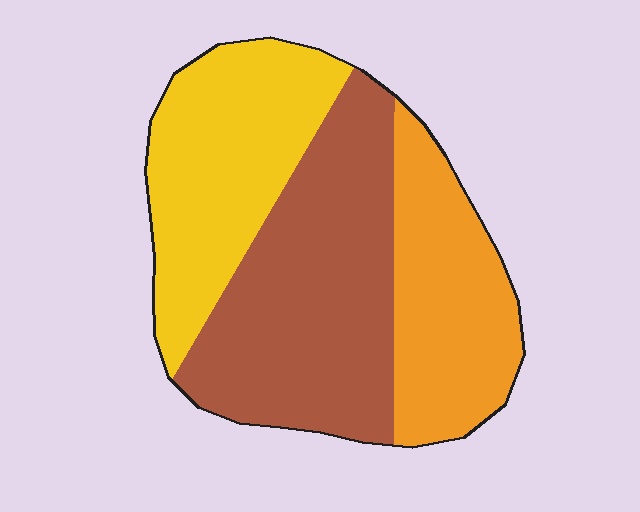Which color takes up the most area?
Brown, at roughly 40%.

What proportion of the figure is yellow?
Yellow takes up between a quarter and a half of the figure.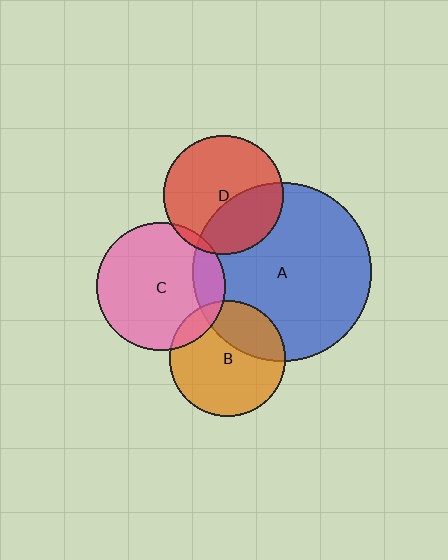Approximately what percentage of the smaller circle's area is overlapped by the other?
Approximately 15%.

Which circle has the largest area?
Circle A (blue).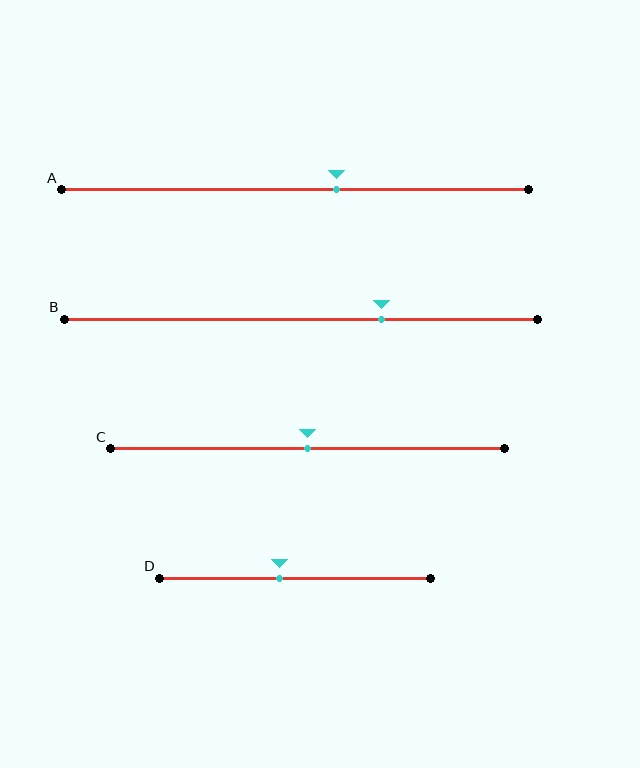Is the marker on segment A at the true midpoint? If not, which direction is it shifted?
No, the marker on segment A is shifted to the right by about 9% of the segment length.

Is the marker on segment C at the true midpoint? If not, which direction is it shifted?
Yes, the marker on segment C is at the true midpoint.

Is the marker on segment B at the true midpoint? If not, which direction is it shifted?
No, the marker on segment B is shifted to the right by about 17% of the segment length.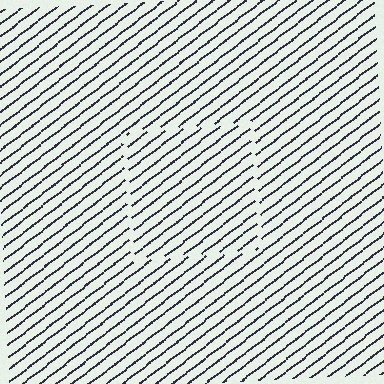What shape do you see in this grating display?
An illusory square. The interior of the shape contains the same grating, shifted by half a period — the contour is defined by the phase discontinuity where line-ends from the inner and outer gratings abut.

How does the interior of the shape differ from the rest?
The interior of the shape contains the same grating, shifted by half a period — the contour is defined by the phase discontinuity where line-ends from the inner and outer gratings abut.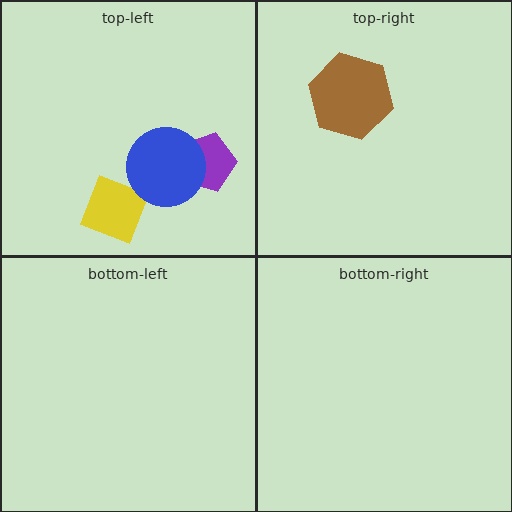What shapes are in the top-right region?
The brown hexagon.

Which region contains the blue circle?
The top-left region.